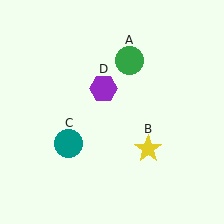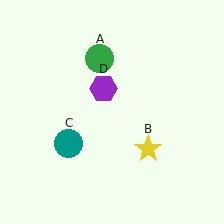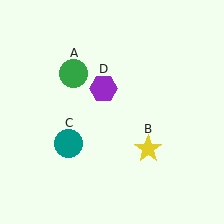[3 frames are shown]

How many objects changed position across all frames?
1 object changed position: green circle (object A).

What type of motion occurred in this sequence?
The green circle (object A) rotated counterclockwise around the center of the scene.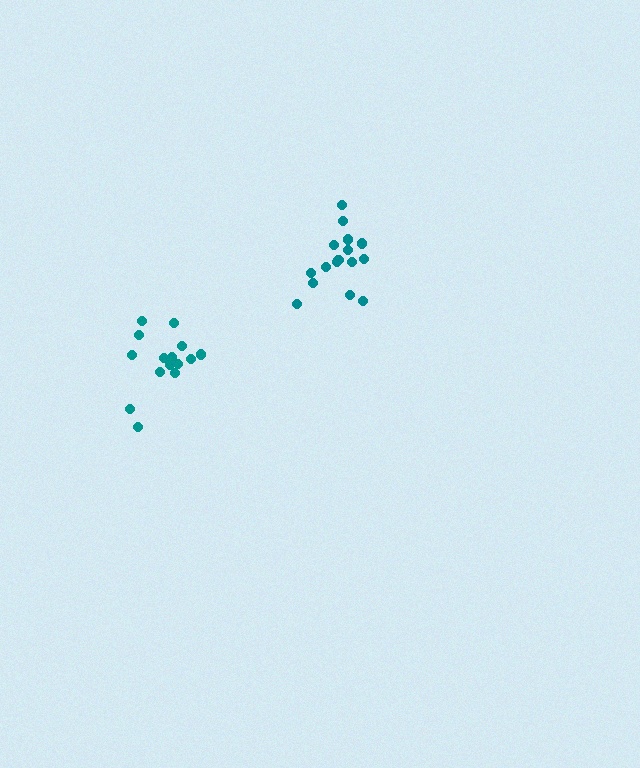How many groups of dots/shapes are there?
There are 2 groups.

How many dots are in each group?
Group 1: 16 dots, Group 2: 16 dots (32 total).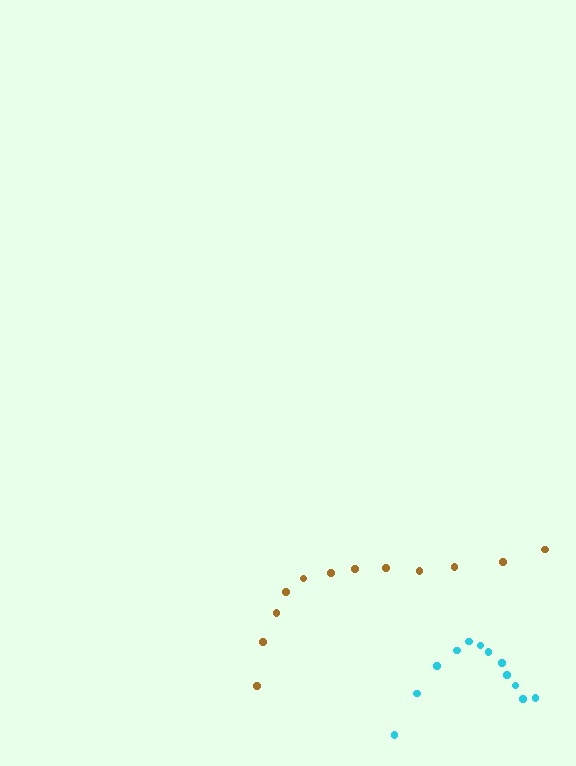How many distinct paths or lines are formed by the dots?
There are 2 distinct paths.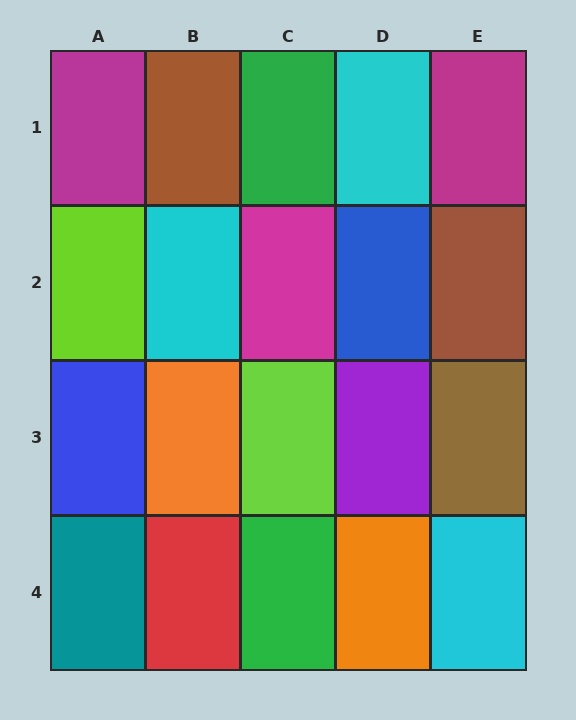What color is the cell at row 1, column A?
Magenta.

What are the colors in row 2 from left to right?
Lime, cyan, magenta, blue, brown.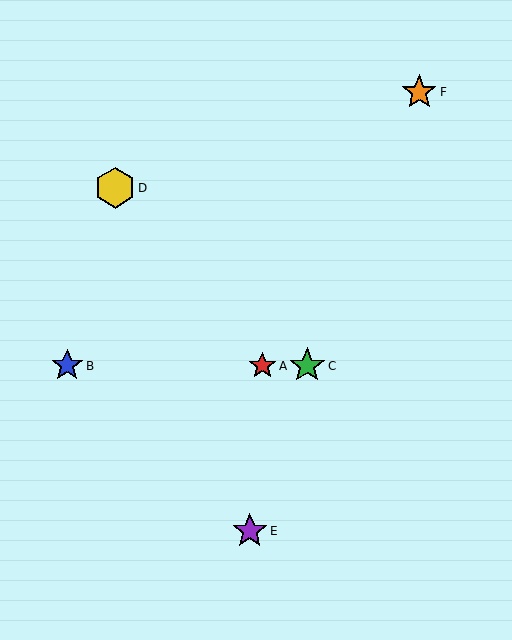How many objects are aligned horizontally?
3 objects (A, B, C) are aligned horizontally.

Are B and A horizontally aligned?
Yes, both are at y≈366.